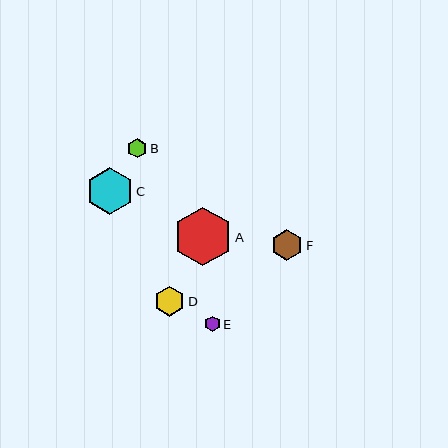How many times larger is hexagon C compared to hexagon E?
Hexagon C is approximately 3.0 times the size of hexagon E.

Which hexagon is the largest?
Hexagon A is the largest with a size of approximately 59 pixels.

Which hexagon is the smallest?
Hexagon E is the smallest with a size of approximately 15 pixels.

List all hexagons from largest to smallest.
From largest to smallest: A, C, F, D, B, E.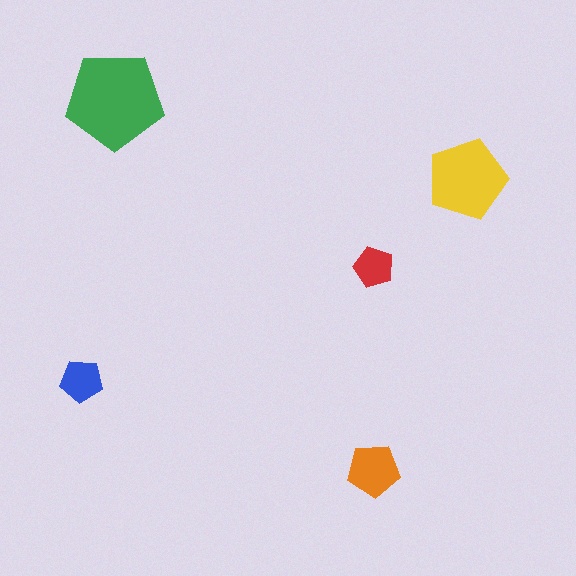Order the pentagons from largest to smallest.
the green one, the yellow one, the orange one, the blue one, the red one.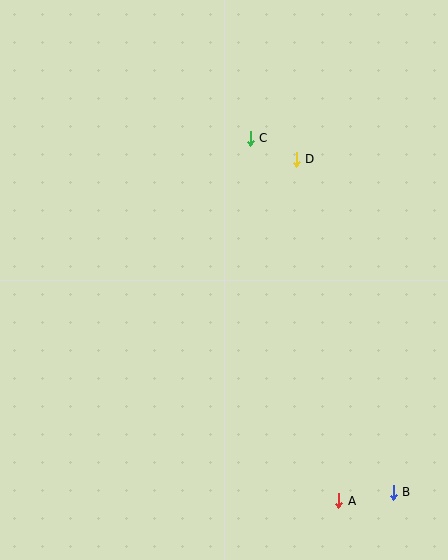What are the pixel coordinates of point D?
Point D is at (296, 159).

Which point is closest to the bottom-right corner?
Point B is closest to the bottom-right corner.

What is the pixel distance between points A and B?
The distance between A and B is 55 pixels.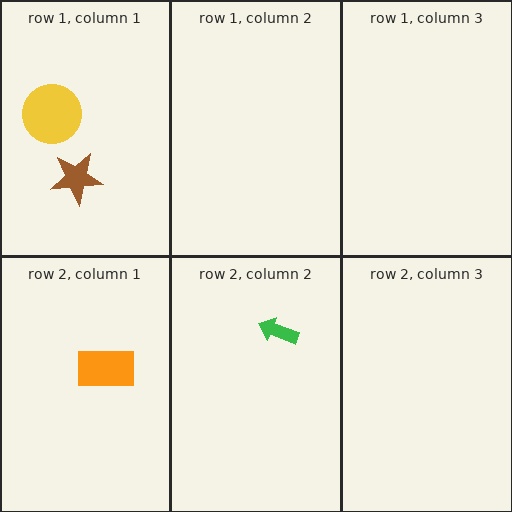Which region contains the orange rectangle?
The row 2, column 1 region.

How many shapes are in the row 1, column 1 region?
2.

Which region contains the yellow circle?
The row 1, column 1 region.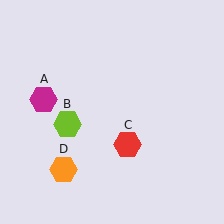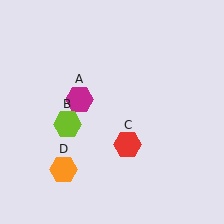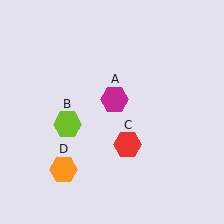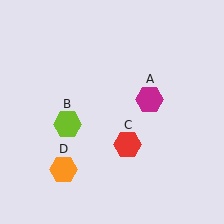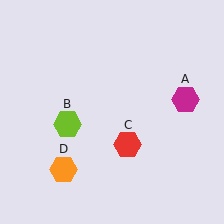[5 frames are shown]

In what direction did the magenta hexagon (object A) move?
The magenta hexagon (object A) moved right.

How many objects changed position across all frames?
1 object changed position: magenta hexagon (object A).